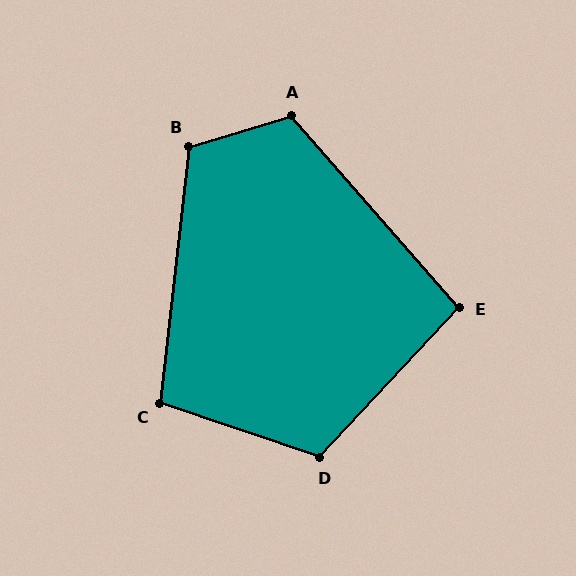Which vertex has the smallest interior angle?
E, at approximately 96 degrees.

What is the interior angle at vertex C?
Approximately 102 degrees (obtuse).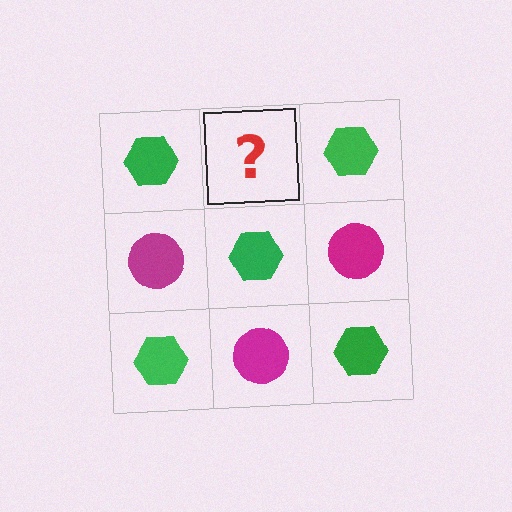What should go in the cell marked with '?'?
The missing cell should contain a magenta circle.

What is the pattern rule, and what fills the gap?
The rule is that it alternates green hexagon and magenta circle in a checkerboard pattern. The gap should be filled with a magenta circle.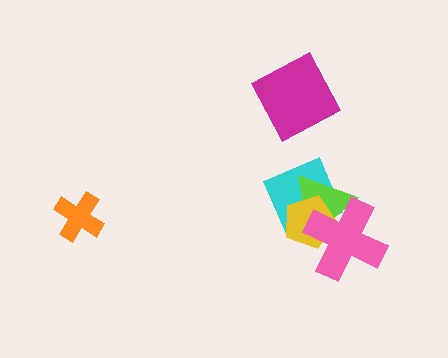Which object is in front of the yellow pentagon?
The pink cross is in front of the yellow pentagon.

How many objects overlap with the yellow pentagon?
3 objects overlap with the yellow pentagon.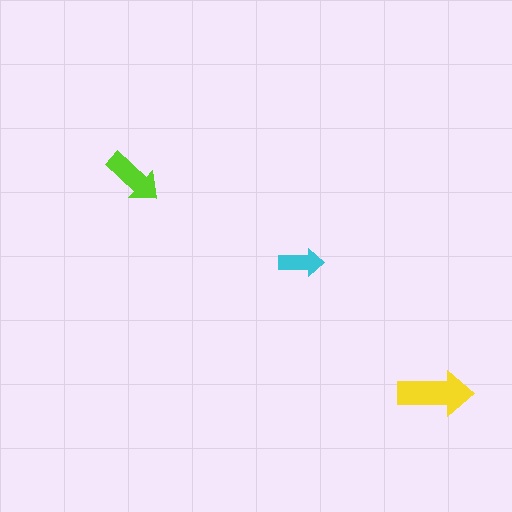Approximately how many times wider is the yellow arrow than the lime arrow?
About 1.5 times wider.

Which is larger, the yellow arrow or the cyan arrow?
The yellow one.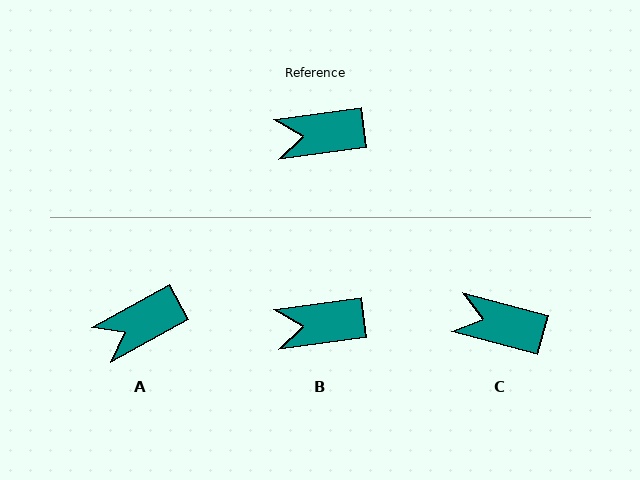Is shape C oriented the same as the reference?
No, it is off by about 23 degrees.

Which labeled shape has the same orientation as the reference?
B.